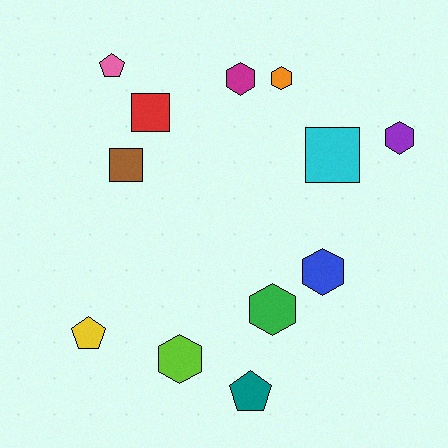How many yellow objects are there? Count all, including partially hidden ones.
There is 1 yellow object.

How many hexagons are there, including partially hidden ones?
There are 6 hexagons.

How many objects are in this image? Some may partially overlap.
There are 12 objects.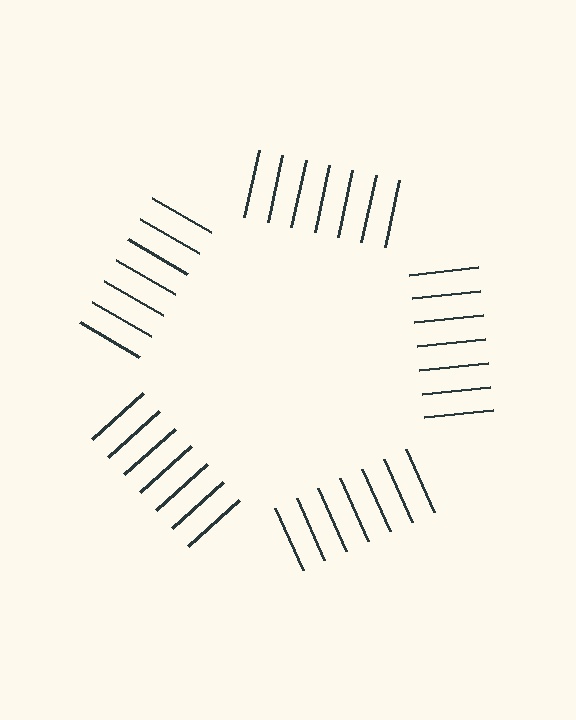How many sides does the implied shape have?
5 sides — the line-ends trace a pentagon.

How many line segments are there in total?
35 — 7 along each of the 5 edges.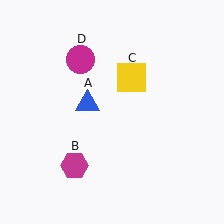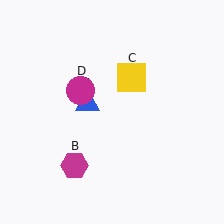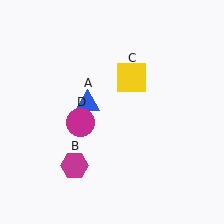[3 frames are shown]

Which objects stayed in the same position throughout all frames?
Blue triangle (object A) and magenta hexagon (object B) and yellow square (object C) remained stationary.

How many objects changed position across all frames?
1 object changed position: magenta circle (object D).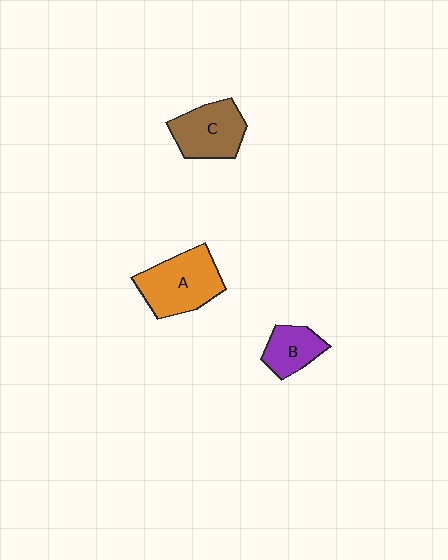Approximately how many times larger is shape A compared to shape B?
Approximately 1.8 times.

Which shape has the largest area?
Shape A (orange).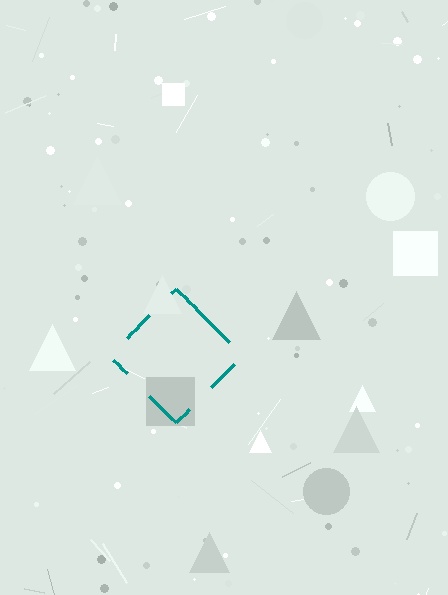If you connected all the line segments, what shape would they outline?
They would outline a diamond.